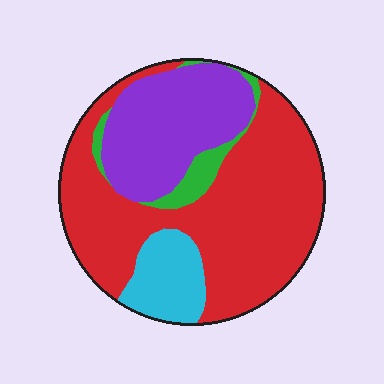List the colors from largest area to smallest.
From largest to smallest: red, purple, cyan, green.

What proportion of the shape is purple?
Purple takes up between a sixth and a third of the shape.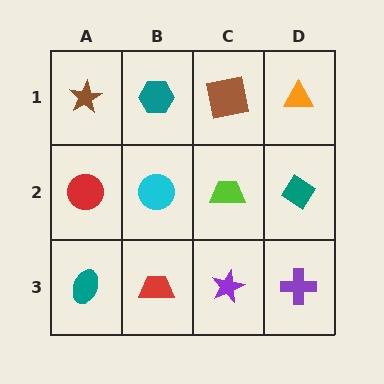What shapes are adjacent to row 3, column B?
A cyan circle (row 2, column B), a teal ellipse (row 3, column A), a purple star (row 3, column C).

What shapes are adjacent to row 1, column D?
A teal diamond (row 2, column D), a brown square (row 1, column C).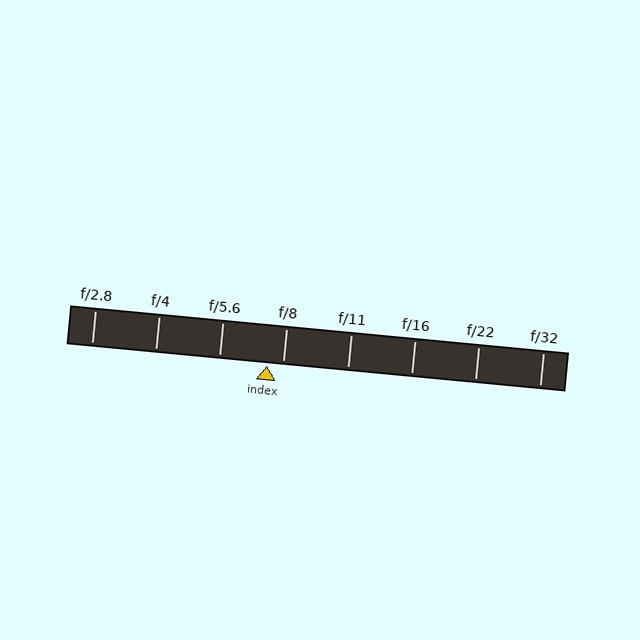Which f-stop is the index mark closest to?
The index mark is closest to f/8.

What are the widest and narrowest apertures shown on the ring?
The widest aperture shown is f/2.8 and the narrowest is f/32.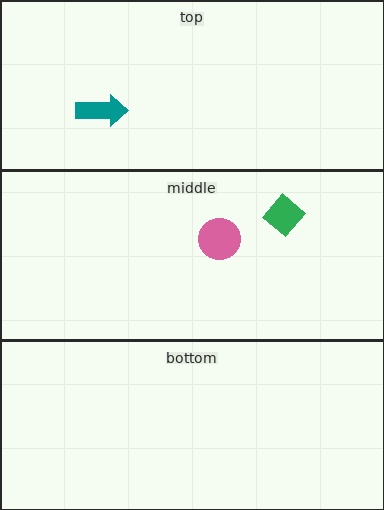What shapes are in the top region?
The teal arrow.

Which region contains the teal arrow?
The top region.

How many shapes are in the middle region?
2.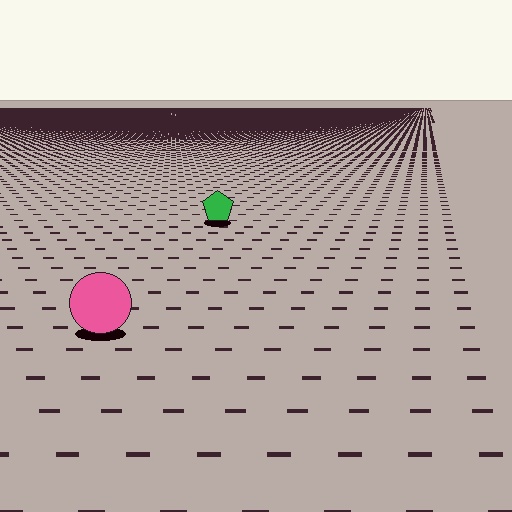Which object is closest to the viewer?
The pink circle is closest. The texture marks near it are larger and more spread out.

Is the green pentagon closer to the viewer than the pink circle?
No. The pink circle is closer — you can tell from the texture gradient: the ground texture is coarser near it.